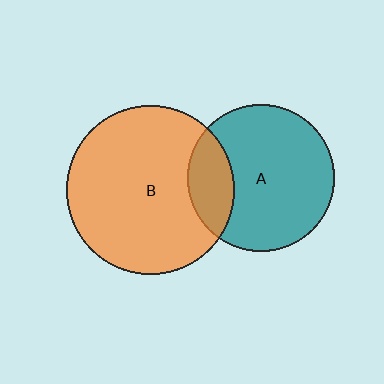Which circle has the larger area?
Circle B (orange).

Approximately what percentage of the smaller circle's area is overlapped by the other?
Approximately 20%.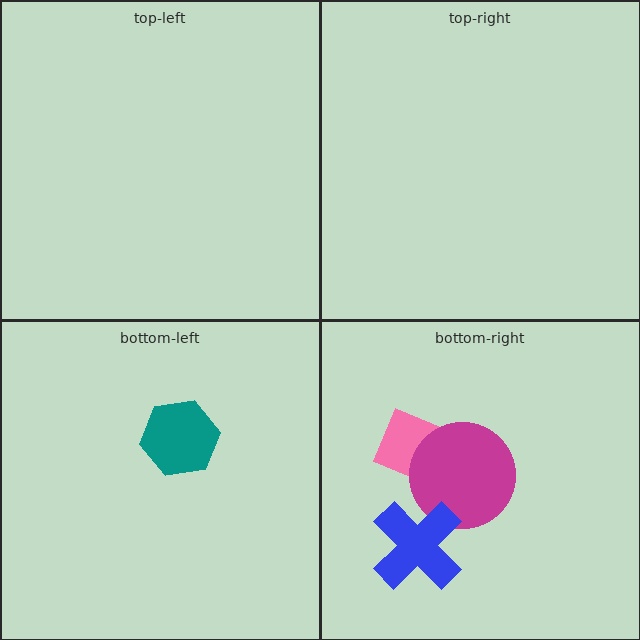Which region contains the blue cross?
The bottom-right region.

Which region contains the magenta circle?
The bottom-right region.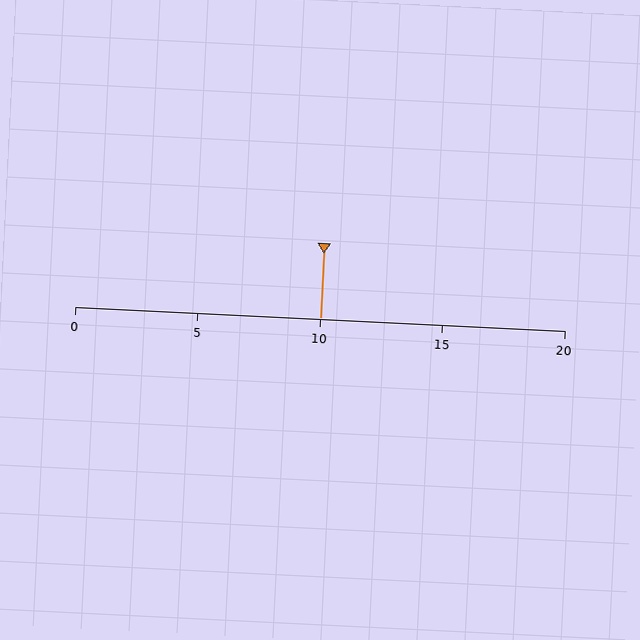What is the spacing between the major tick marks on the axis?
The major ticks are spaced 5 apart.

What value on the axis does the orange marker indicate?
The marker indicates approximately 10.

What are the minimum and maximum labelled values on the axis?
The axis runs from 0 to 20.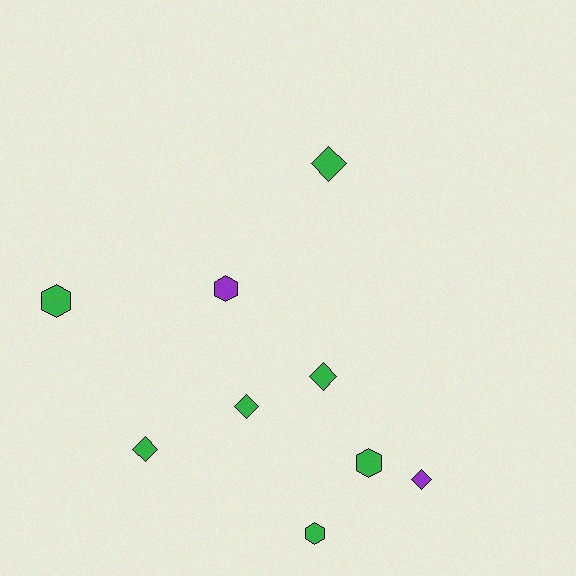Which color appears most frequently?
Green, with 7 objects.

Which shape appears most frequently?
Diamond, with 5 objects.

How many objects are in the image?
There are 9 objects.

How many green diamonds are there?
There are 4 green diamonds.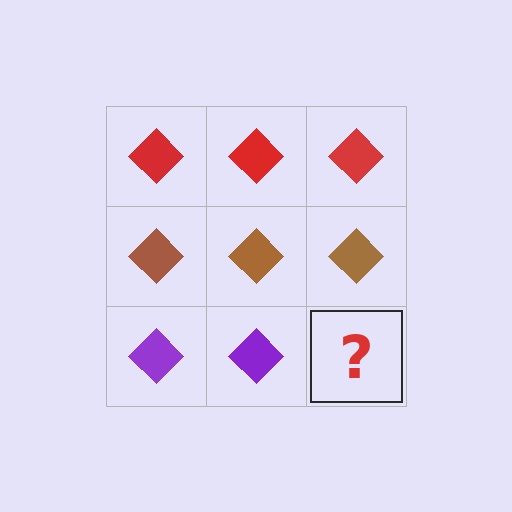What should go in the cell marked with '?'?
The missing cell should contain a purple diamond.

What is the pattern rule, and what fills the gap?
The rule is that each row has a consistent color. The gap should be filled with a purple diamond.